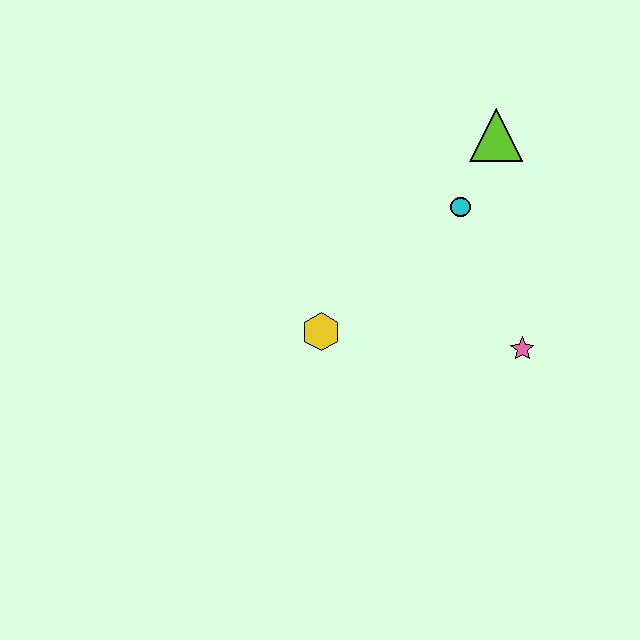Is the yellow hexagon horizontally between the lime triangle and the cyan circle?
No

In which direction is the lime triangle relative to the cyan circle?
The lime triangle is above the cyan circle.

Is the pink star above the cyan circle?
No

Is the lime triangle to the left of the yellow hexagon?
No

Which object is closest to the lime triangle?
The cyan circle is closest to the lime triangle.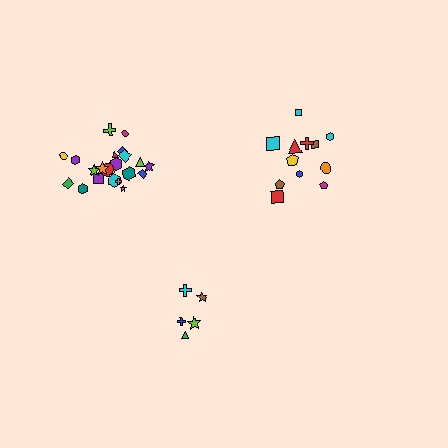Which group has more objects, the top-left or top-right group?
The top-left group.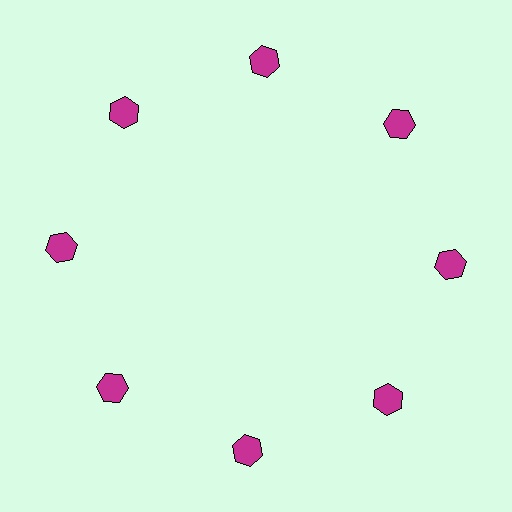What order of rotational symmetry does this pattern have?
This pattern has 8-fold rotational symmetry.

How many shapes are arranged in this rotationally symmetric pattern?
There are 8 shapes, arranged in 8 groups of 1.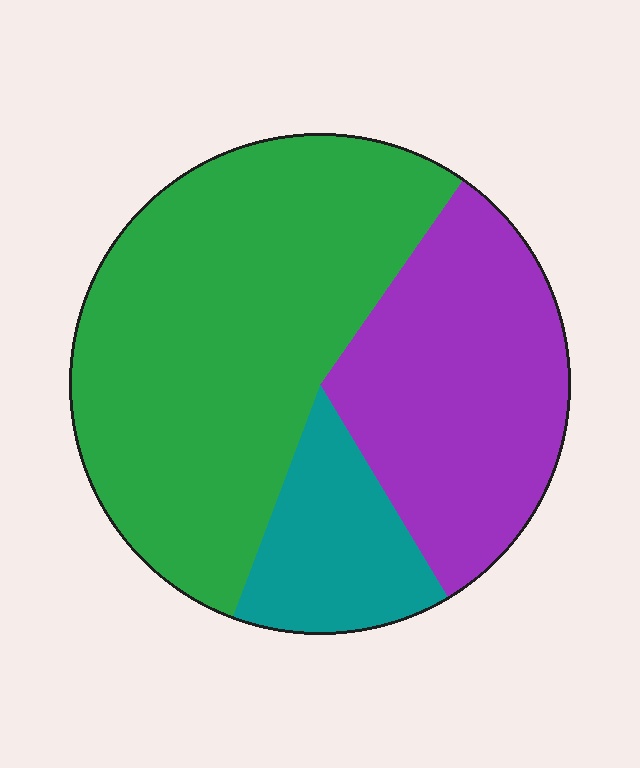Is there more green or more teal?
Green.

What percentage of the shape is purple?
Purple takes up about one third (1/3) of the shape.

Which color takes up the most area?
Green, at roughly 55%.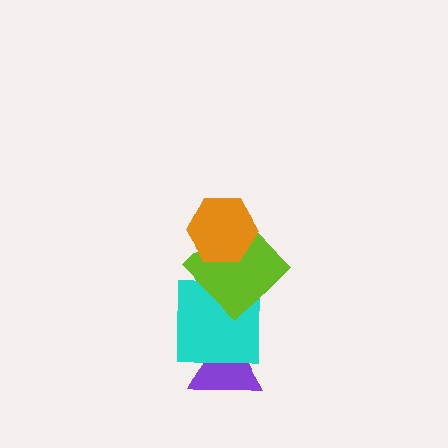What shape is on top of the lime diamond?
The orange hexagon is on top of the lime diamond.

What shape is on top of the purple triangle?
The cyan square is on top of the purple triangle.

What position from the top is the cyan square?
The cyan square is 3rd from the top.